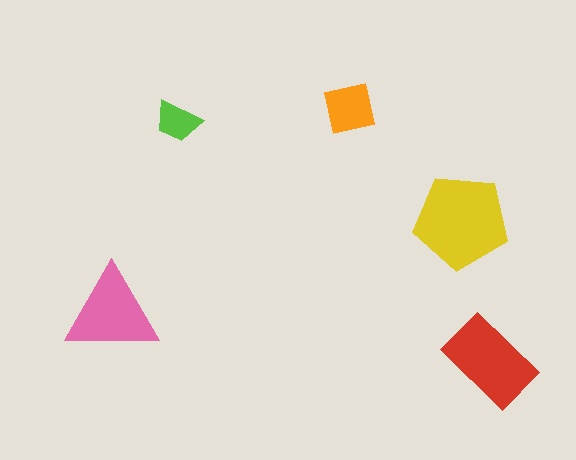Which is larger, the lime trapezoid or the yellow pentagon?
The yellow pentagon.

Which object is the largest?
The yellow pentagon.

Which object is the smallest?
The lime trapezoid.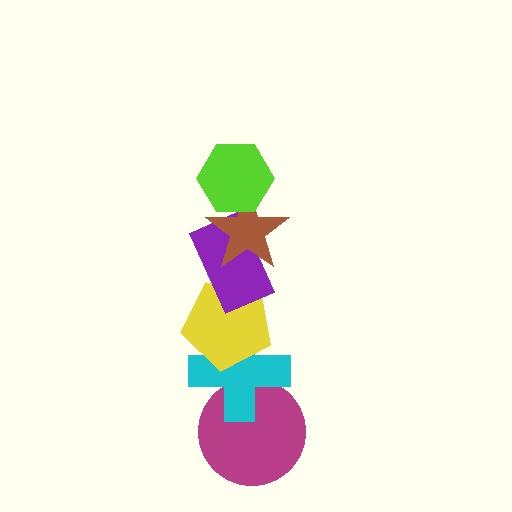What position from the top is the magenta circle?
The magenta circle is 6th from the top.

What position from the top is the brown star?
The brown star is 2nd from the top.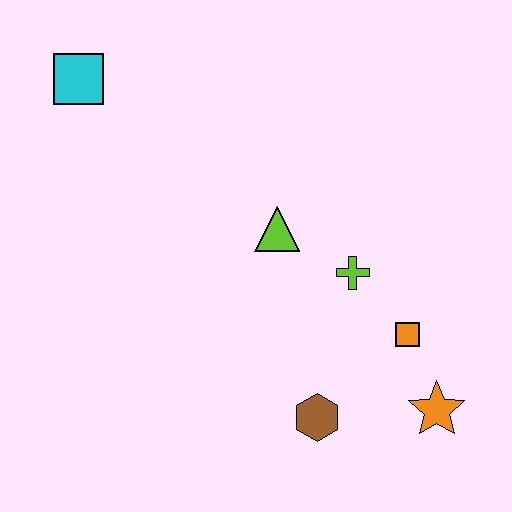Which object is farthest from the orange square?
The cyan square is farthest from the orange square.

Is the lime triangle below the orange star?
No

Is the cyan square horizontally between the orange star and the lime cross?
No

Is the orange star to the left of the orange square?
No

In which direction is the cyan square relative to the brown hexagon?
The cyan square is above the brown hexagon.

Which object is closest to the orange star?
The orange square is closest to the orange star.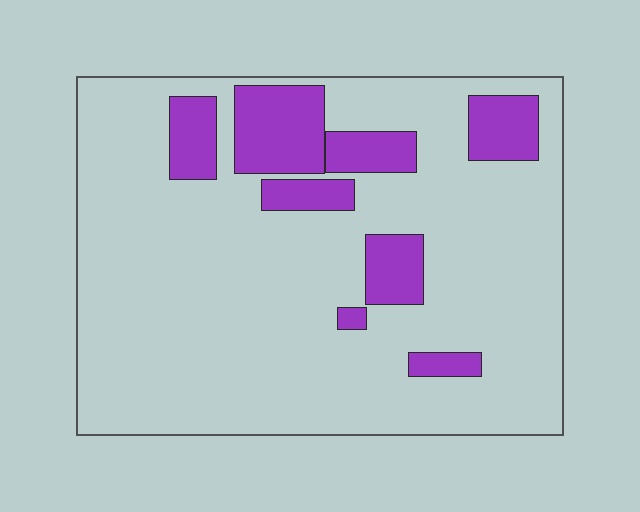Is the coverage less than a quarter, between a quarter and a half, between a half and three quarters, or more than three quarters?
Less than a quarter.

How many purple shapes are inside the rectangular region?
8.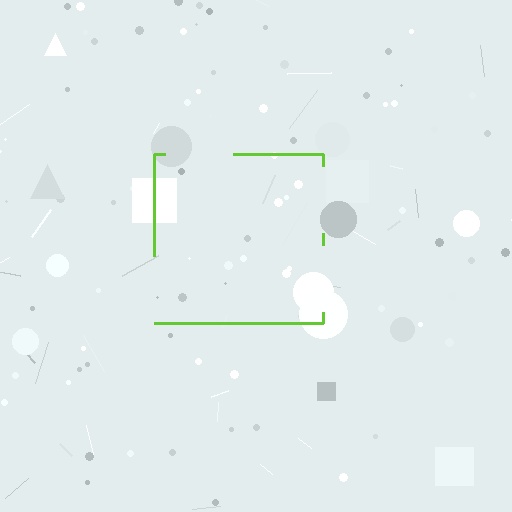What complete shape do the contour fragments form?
The contour fragments form a square.